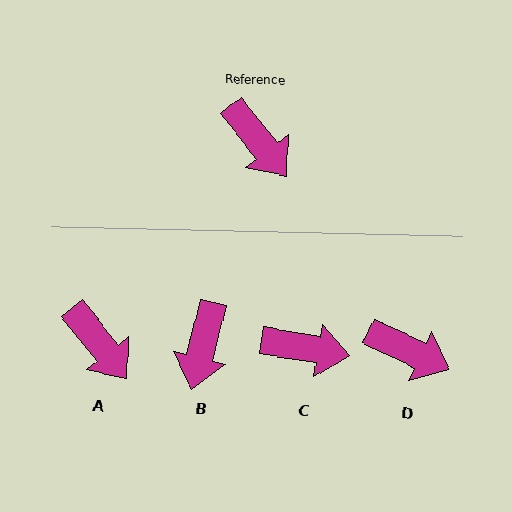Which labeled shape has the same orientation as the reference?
A.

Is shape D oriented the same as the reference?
No, it is off by about 26 degrees.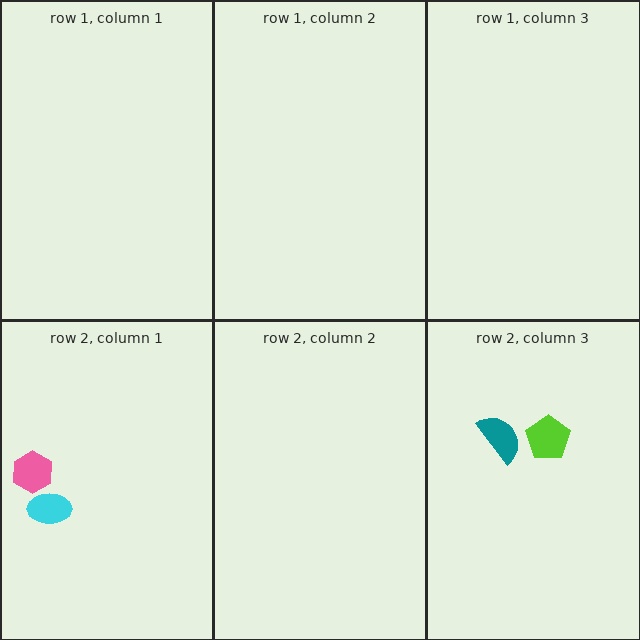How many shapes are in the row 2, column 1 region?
2.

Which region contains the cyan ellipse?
The row 2, column 1 region.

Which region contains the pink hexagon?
The row 2, column 1 region.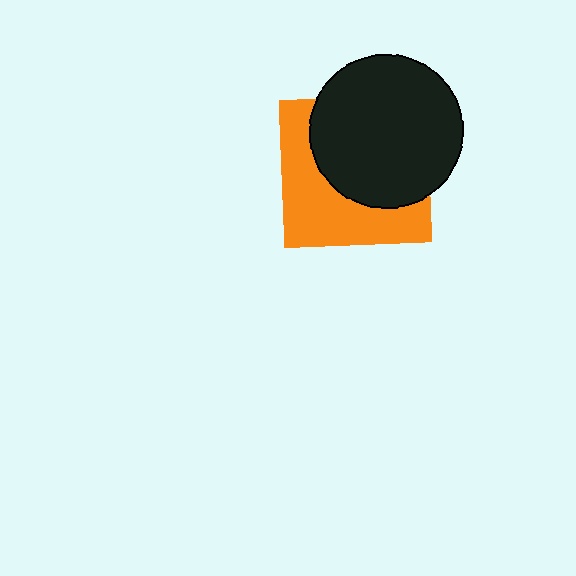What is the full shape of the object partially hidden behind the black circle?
The partially hidden object is an orange square.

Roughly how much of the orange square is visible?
About half of it is visible (roughly 46%).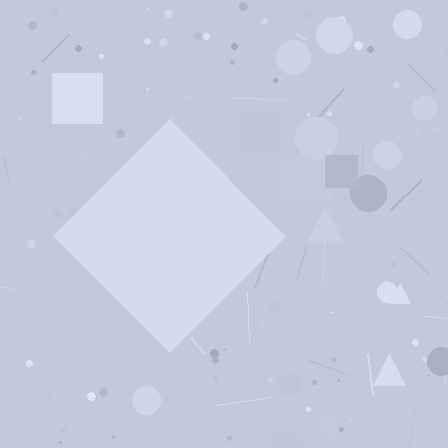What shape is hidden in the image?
A diamond is hidden in the image.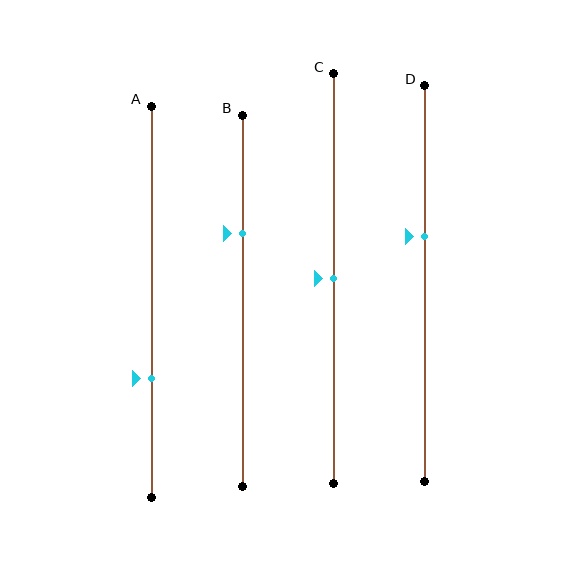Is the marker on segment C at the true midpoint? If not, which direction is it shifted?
Yes, the marker on segment C is at the true midpoint.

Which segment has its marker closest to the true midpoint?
Segment C has its marker closest to the true midpoint.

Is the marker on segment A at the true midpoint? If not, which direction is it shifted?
No, the marker on segment A is shifted downward by about 20% of the segment length.